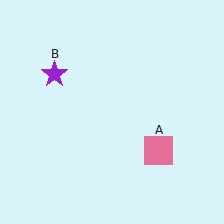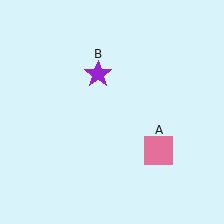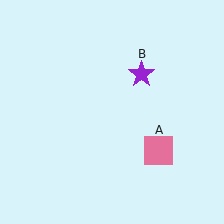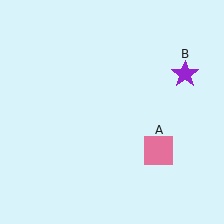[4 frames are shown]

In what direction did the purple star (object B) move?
The purple star (object B) moved right.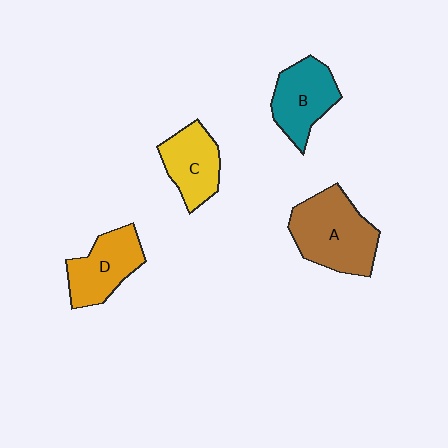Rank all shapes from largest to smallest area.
From largest to smallest: A (brown), B (teal), D (orange), C (yellow).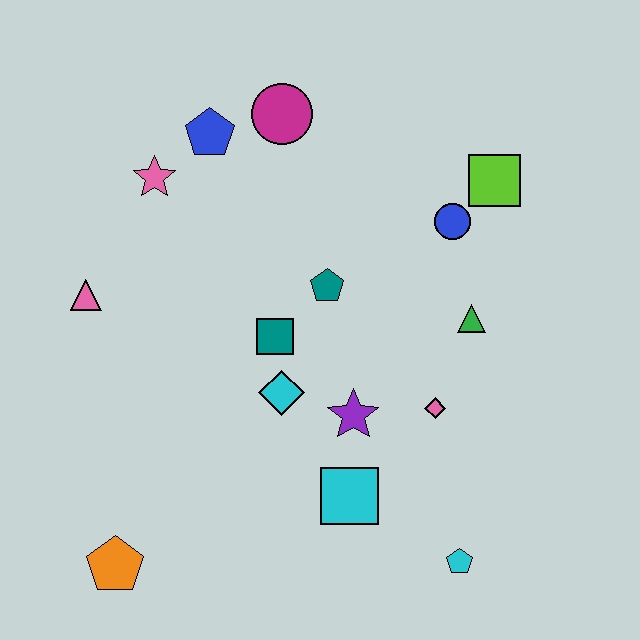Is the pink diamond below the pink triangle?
Yes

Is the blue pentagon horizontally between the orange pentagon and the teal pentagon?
Yes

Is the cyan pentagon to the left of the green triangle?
Yes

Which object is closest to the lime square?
The blue circle is closest to the lime square.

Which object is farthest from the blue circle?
The orange pentagon is farthest from the blue circle.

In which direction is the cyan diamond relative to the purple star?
The cyan diamond is to the left of the purple star.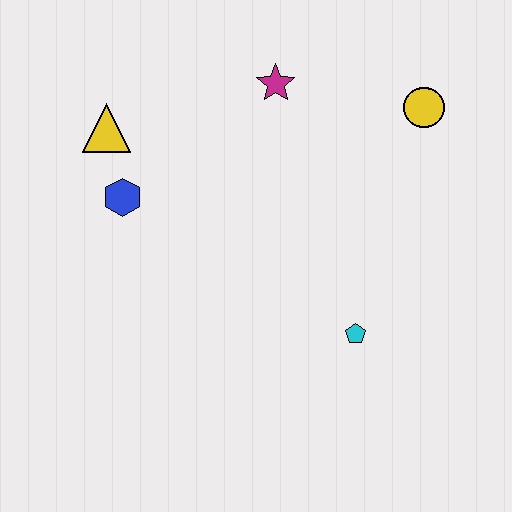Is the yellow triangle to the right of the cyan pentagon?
No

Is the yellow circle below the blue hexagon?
No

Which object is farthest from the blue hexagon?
The yellow circle is farthest from the blue hexagon.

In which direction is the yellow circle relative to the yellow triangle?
The yellow circle is to the right of the yellow triangle.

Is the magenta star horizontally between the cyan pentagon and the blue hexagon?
Yes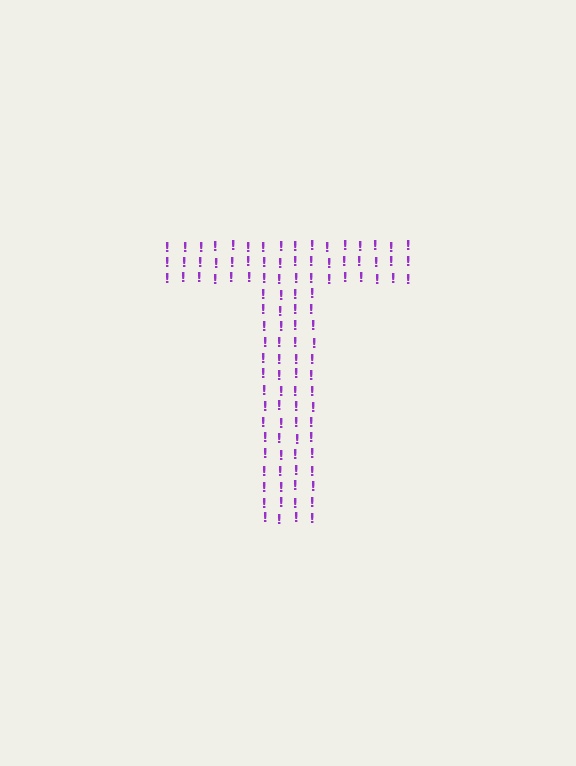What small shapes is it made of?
It is made of small exclamation marks.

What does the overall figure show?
The overall figure shows the letter T.